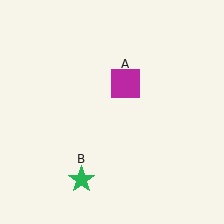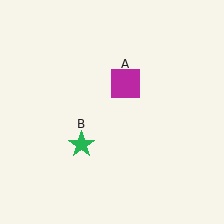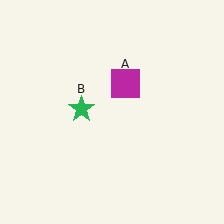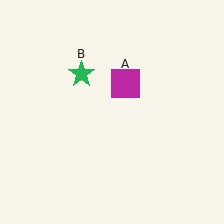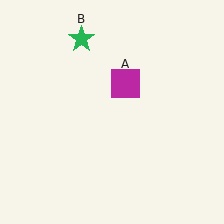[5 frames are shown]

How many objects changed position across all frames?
1 object changed position: green star (object B).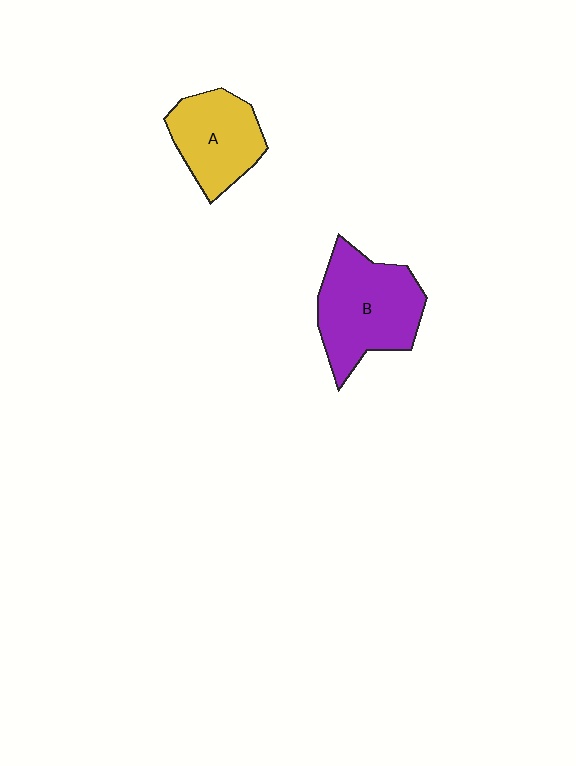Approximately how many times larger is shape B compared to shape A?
Approximately 1.4 times.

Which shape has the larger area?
Shape B (purple).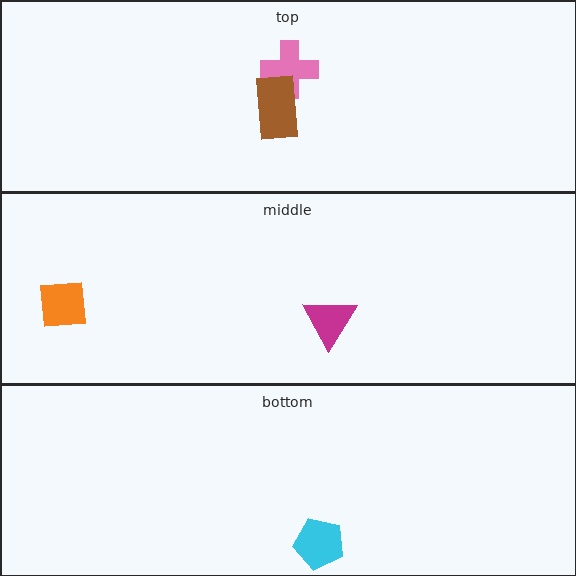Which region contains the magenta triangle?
The middle region.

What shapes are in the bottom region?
The cyan pentagon.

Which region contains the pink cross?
The top region.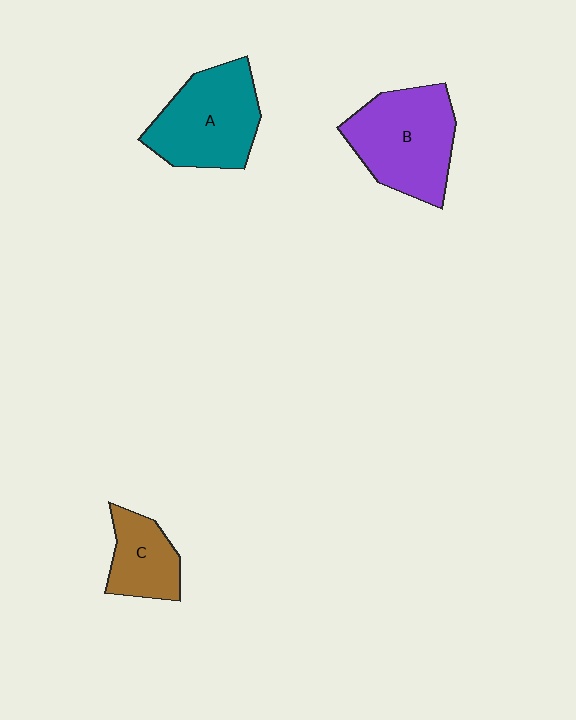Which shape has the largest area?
Shape B (purple).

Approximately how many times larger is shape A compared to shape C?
Approximately 1.8 times.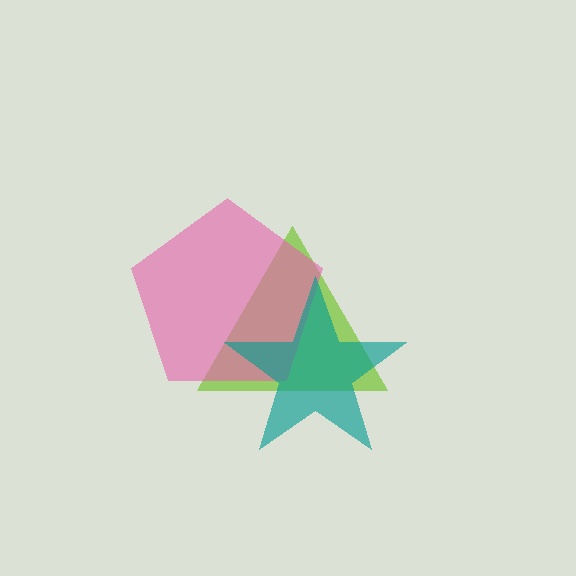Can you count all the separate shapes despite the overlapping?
Yes, there are 3 separate shapes.